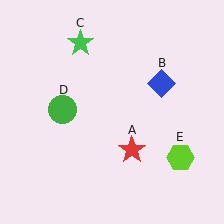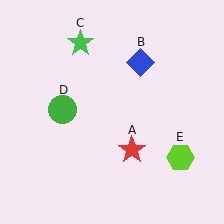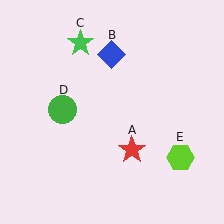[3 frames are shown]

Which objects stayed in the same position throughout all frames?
Red star (object A) and green star (object C) and green circle (object D) and lime hexagon (object E) remained stationary.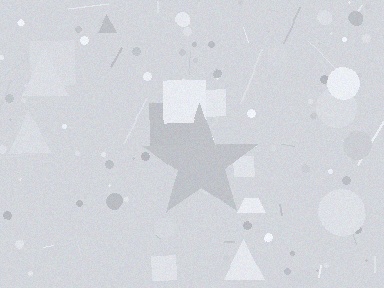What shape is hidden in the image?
A star is hidden in the image.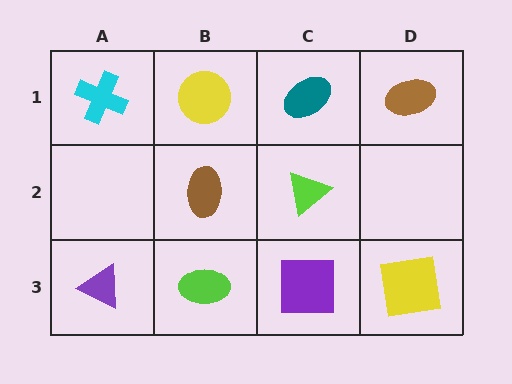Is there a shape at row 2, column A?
No, that cell is empty.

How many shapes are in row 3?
4 shapes.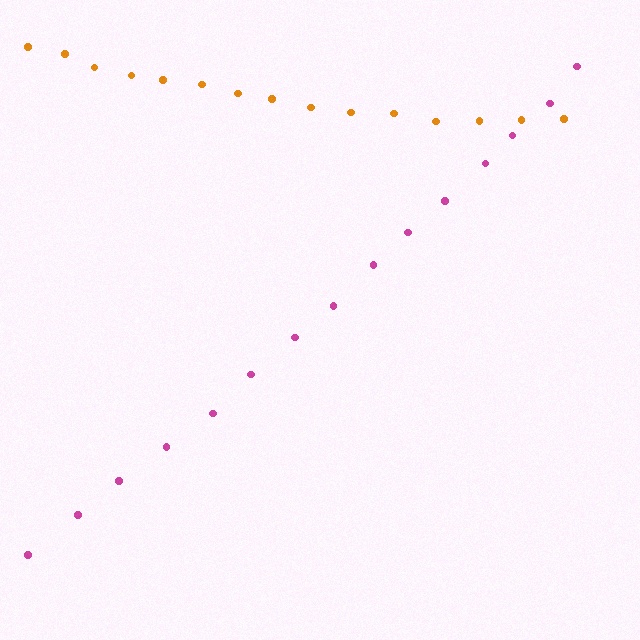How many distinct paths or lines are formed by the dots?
There are 2 distinct paths.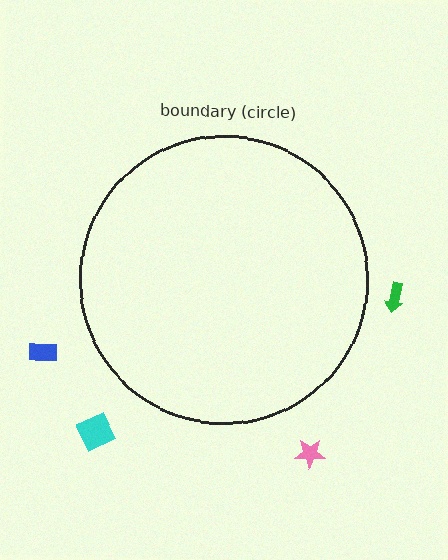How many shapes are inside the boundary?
0 inside, 4 outside.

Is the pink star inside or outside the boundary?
Outside.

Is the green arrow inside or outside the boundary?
Outside.